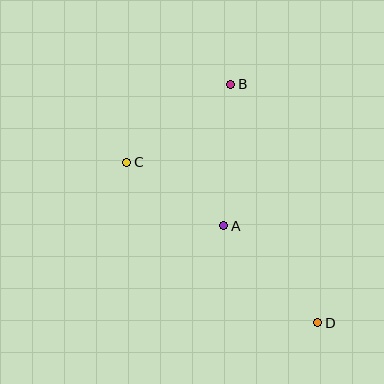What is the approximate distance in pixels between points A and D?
The distance between A and D is approximately 135 pixels.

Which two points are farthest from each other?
Points B and D are farthest from each other.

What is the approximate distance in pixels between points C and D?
The distance between C and D is approximately 250 pixels.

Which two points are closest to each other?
Points A and C are closest to each other.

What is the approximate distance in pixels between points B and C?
The distance between B and C is approximately 130 pixels.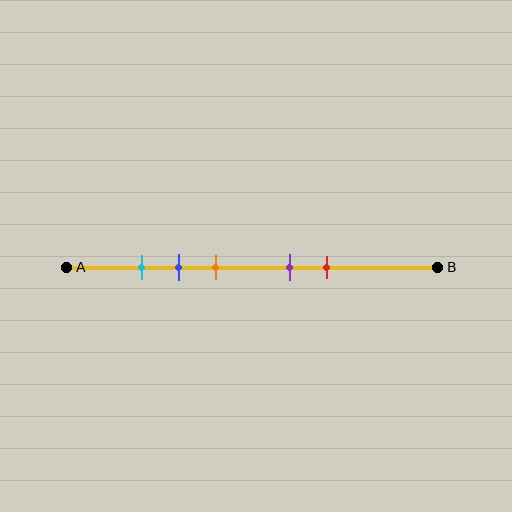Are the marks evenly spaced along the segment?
No, the marks are not evenly spaced.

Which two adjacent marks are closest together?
The cyan and blue marks are the closest adjacent pair.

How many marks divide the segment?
There are 5 marks dividing the segment.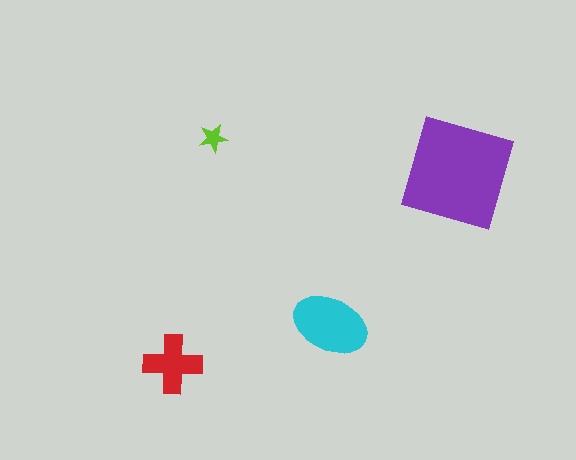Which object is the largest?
The purple square.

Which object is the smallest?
The lime star.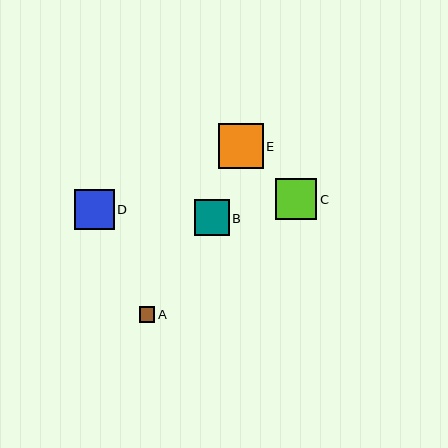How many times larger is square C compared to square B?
Square C is approximately 1.2 times the size of square B.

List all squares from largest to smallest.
From largest to smallest: E, C, D, B, A.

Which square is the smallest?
Square A is the smallest with a size of approximately 16 pixels.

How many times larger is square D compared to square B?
Square D is approximately 1.1 times the size of square B.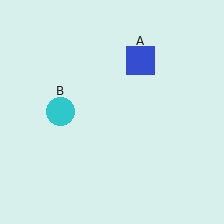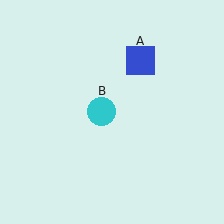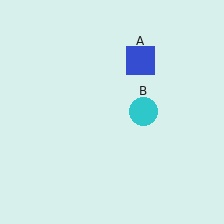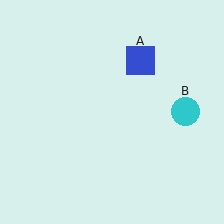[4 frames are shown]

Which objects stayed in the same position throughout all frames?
Blue square (object A) remained stationary.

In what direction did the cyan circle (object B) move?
The cyan circle (object B) moved right.